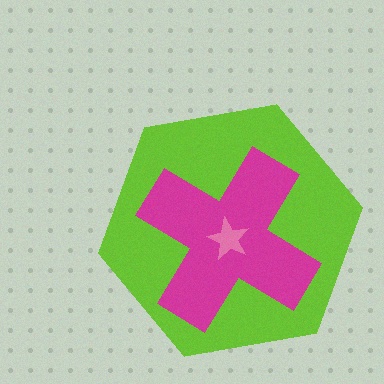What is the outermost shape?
The lime hexagon.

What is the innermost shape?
The pink star.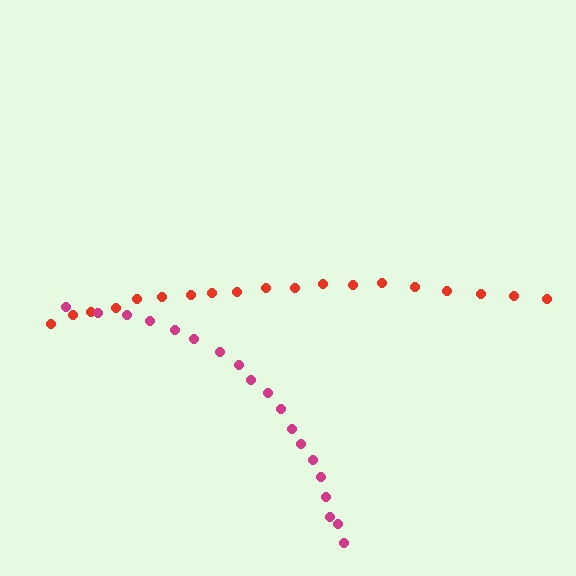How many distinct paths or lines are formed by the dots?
There are 2 distinct paths.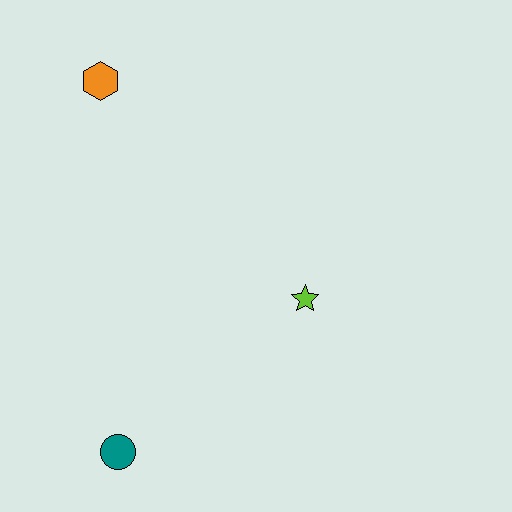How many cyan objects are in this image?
There are no cyan objects.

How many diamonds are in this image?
There are no diamonds.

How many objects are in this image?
There are 3 objects.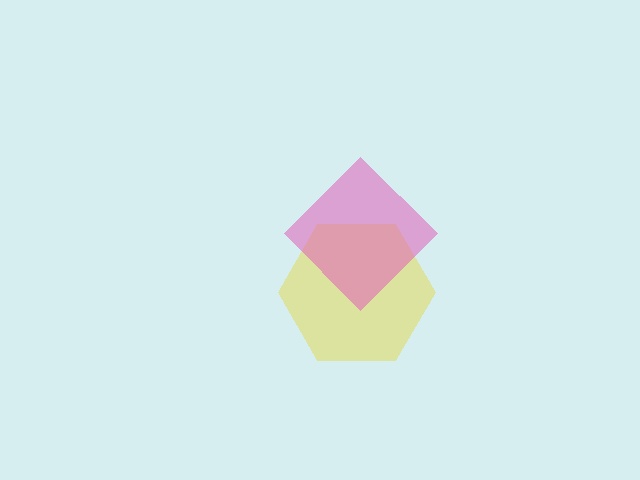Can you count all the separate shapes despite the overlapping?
Yes, there are 2 separate shapes.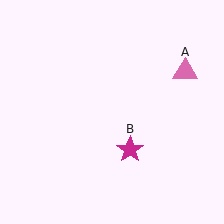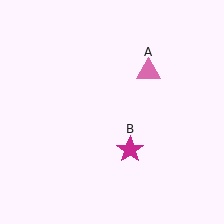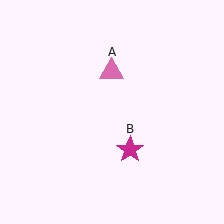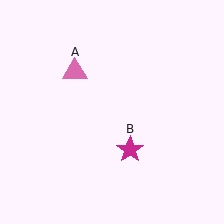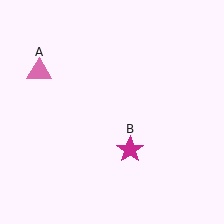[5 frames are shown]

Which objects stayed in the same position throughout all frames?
Magenta star (object B) remained stationary.